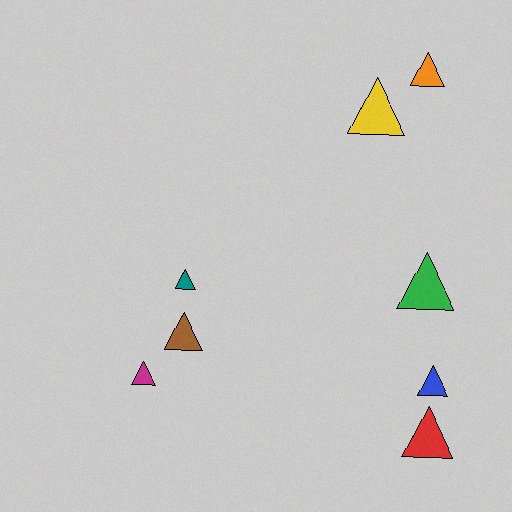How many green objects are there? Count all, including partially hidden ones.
There is 1 green object.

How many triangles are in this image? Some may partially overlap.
There are 8 triangles.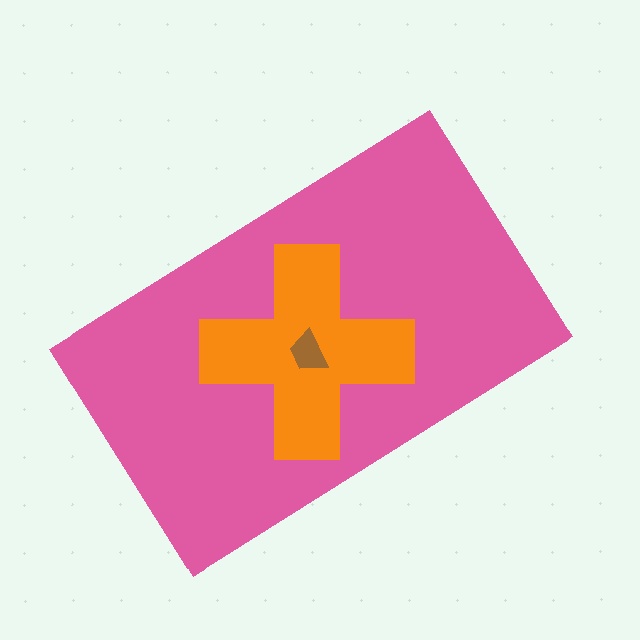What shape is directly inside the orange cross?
The brown trapezoid.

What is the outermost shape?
The pink rectangle.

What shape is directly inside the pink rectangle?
The orange cross.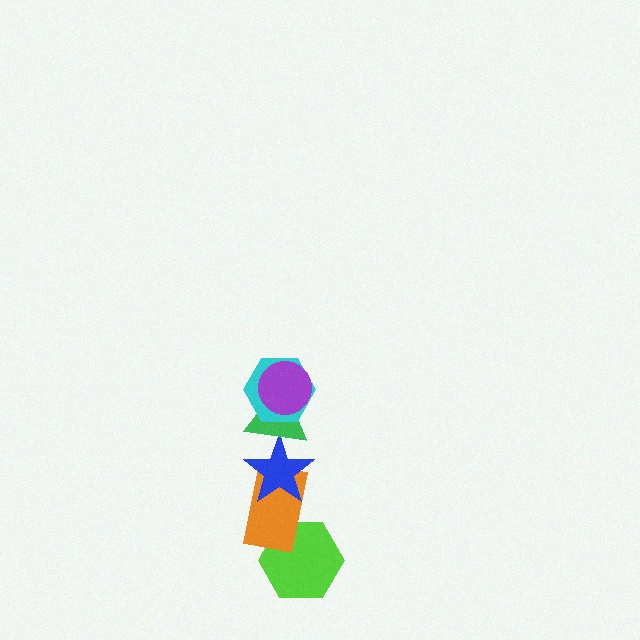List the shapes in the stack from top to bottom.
From top to bottom: the purple circle, the cyan hexagon, the green triangle, the blue star, the orange rectangle, the lime hexagon.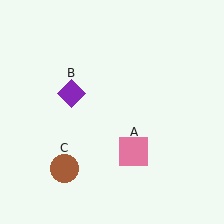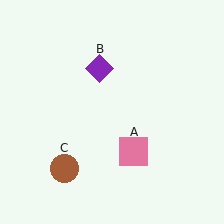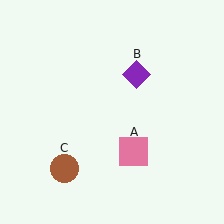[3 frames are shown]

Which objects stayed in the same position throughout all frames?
Pink square (object A) and brown circle (object C) remained stationary.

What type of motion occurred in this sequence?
The purple diamond (object B) rotated clockwise around the center of the scene.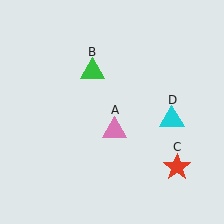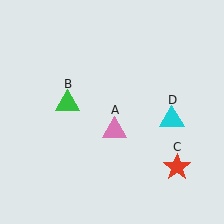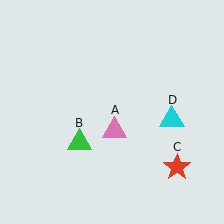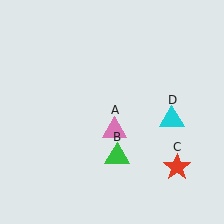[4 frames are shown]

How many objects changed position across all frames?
1 object changed position: green triangle (object B).